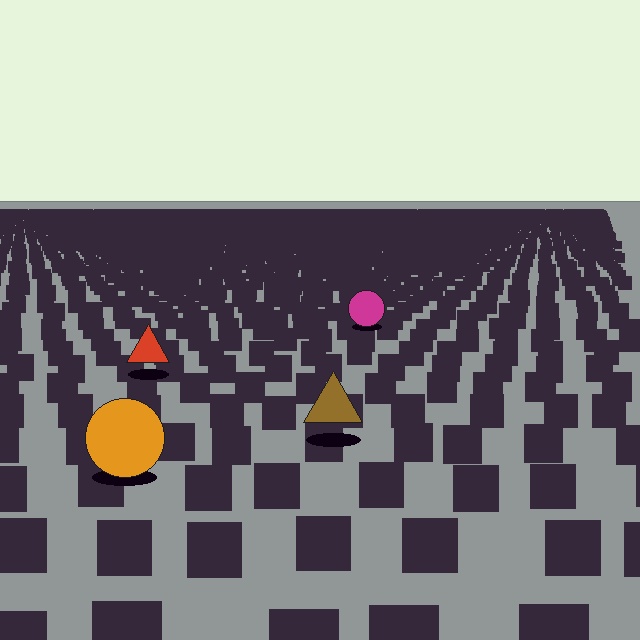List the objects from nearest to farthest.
From nearest to farthest: the orange circle, the brown triangle, the red triangle, the magenta circle.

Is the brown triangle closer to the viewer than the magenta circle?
Yes. The brown triangle is closer — you can tell from the texture gradient: the ground texture is coarser near it.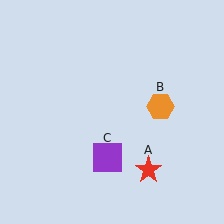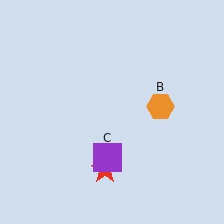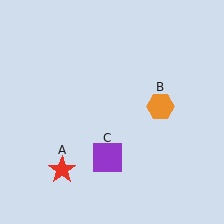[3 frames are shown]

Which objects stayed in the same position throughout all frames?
Orange hexagon (object B) and purple square (object C) remained stationary.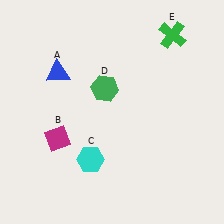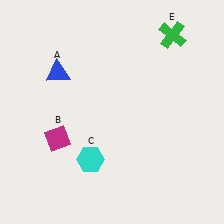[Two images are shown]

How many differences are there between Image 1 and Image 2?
There is 1 difference between the two images.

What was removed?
The green hexagon (D) was removed in Image 2.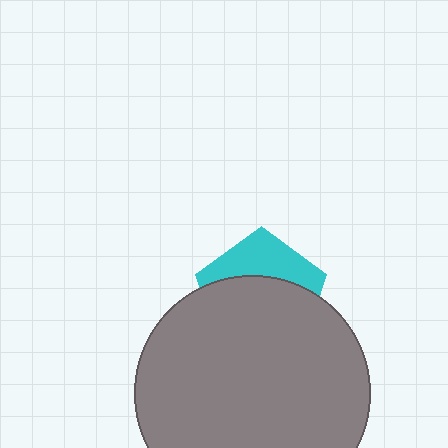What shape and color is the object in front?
The object in front is a gray circle.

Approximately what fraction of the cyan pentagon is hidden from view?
Roughly 65% of the cyan pentagon is hidden behind the gray circle.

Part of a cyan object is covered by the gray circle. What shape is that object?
It is a pentagon.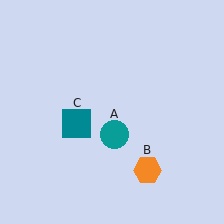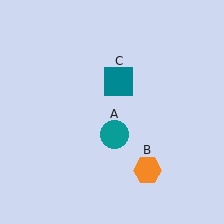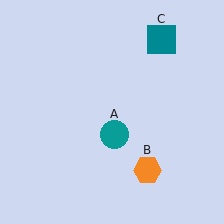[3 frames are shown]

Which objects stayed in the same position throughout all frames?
Teal circle (object A) and orange hexagon (object B) remained stationary.